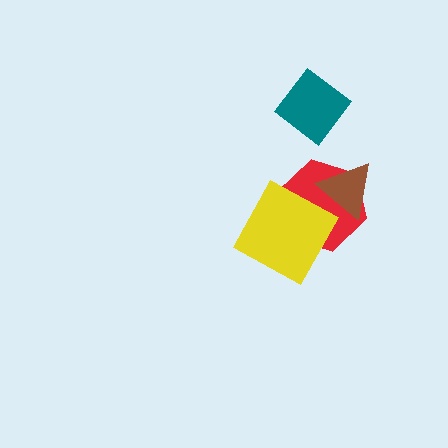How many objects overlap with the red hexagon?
2 objects overlap with the red hexagon.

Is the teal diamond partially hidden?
No, no other shape covers it.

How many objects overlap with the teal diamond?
0 objects overlap with the teal diamond.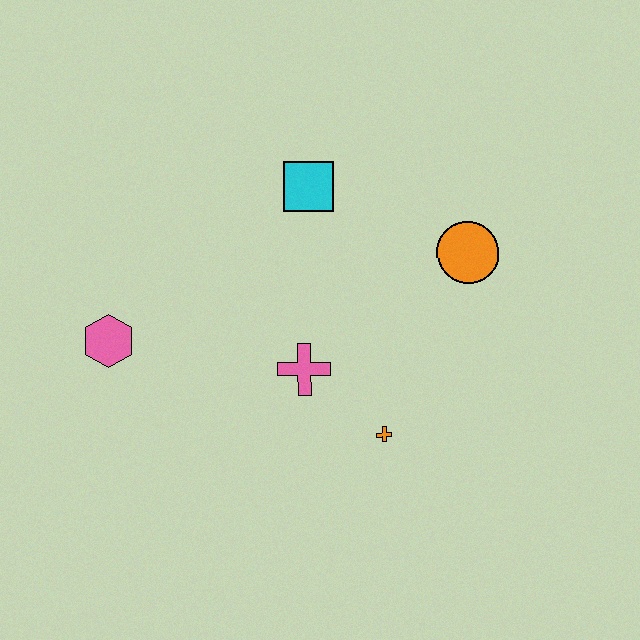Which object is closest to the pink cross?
The orange cross is closest to the pink cross.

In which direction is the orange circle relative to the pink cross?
The orange circle is to the right of the pink cross.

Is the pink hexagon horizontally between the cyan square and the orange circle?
No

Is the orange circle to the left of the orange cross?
No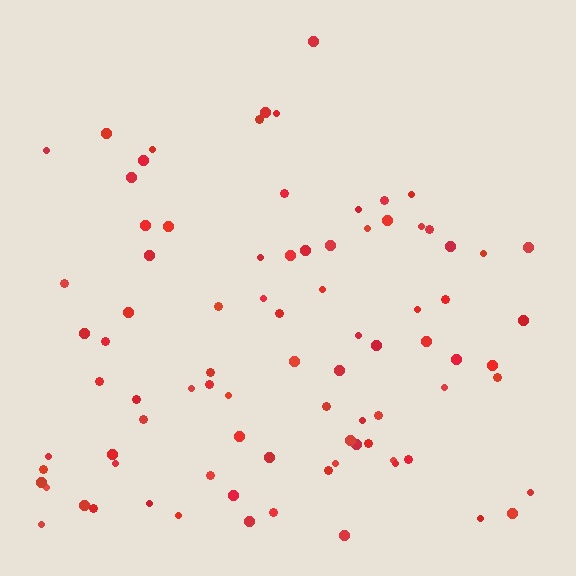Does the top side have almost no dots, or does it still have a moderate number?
Still a moderate number, just noticeably fewer than the bottom.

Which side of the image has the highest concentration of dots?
The bottom.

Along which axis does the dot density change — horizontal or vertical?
Vertical.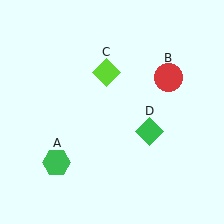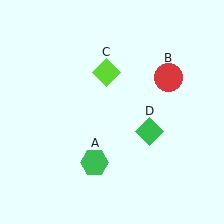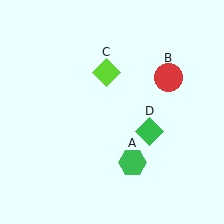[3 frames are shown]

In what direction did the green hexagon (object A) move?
The green hexagon (object A) moved right.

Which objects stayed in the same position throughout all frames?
Red circle (object B) and lime diamond (object C) and green diamond (object D) remained stationary.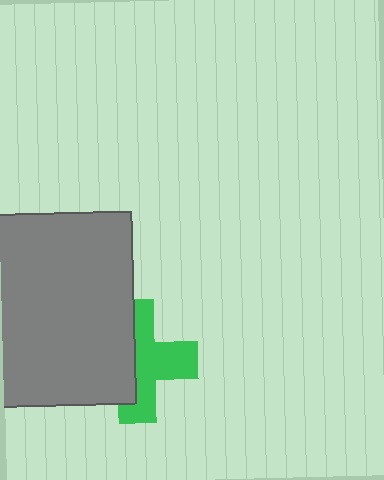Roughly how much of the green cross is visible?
About half of it is visible (roughly 53%).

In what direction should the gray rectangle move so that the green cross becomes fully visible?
The gray rectangle should move left. That is the shortest direction to clear the overlap and leave the green cross fully visible.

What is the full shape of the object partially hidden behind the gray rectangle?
The partially hidden object is a green cross.